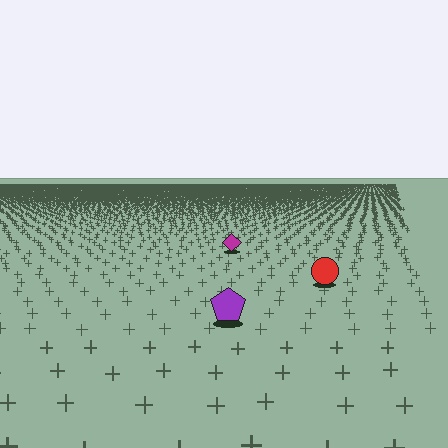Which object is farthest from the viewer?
The magenta diamond is farthest from the viewer. It appears smaller and the ground texture around it is denser.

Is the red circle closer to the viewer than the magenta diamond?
Yes. The red circle is closer — you can tell from the texture gradient: the ground texture is coarser near it.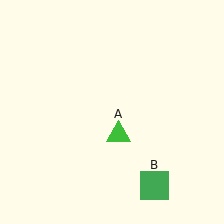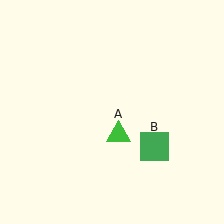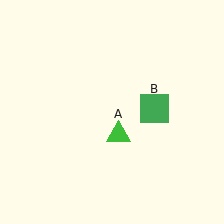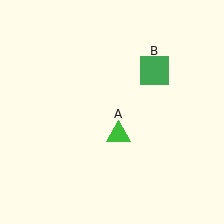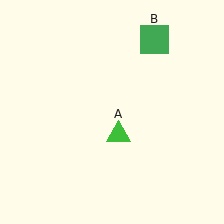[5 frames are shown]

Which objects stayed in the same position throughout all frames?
Green triangle (object A) remained stationary.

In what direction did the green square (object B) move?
The green square (object B) moved up.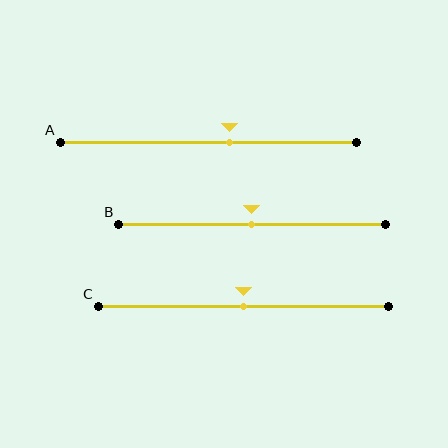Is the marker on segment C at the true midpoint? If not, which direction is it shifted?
Yes, the marker on segment C is at the true midpoint.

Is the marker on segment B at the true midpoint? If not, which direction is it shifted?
Yes, the marker on segment B is at the true midpoint.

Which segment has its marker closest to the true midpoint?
Segment B has its marker closest to the true midpoint.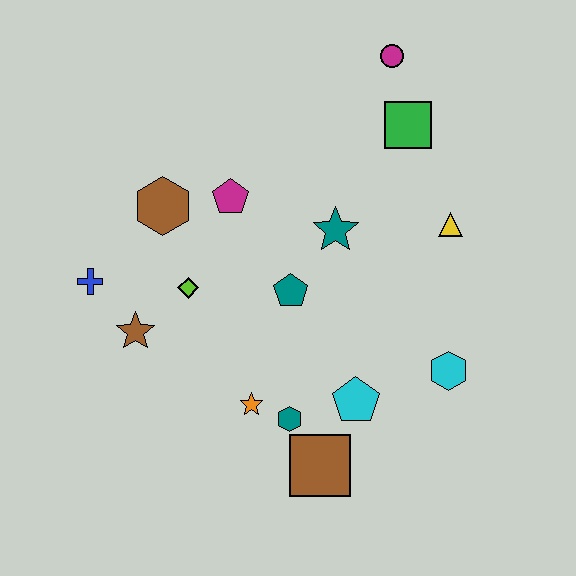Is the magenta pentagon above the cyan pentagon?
Yes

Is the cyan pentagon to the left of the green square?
Yes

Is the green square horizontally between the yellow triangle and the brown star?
Yes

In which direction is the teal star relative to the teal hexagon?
The teal star is above the teal hexagon.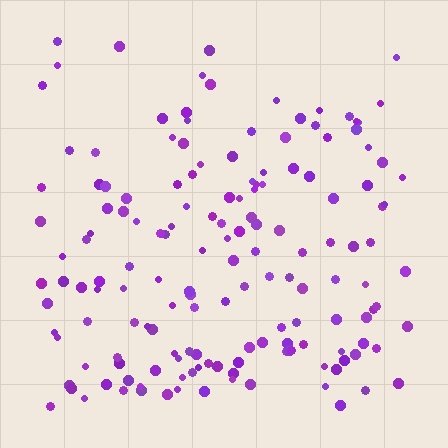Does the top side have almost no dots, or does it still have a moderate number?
Still a moderate number, just noticeably fewer than the bottom.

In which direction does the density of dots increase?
From top to bottom, with the bottom side densest.